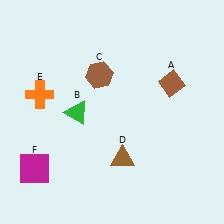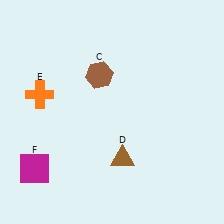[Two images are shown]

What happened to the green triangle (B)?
The green triangle (B) was removed in Image 2. It was in the bottom-left area of Image 1.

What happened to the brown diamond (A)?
The brown diamond (A) was removed in Image 2. It was in the top-right area of Image 1.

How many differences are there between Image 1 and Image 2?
There are 2 differences between the two images.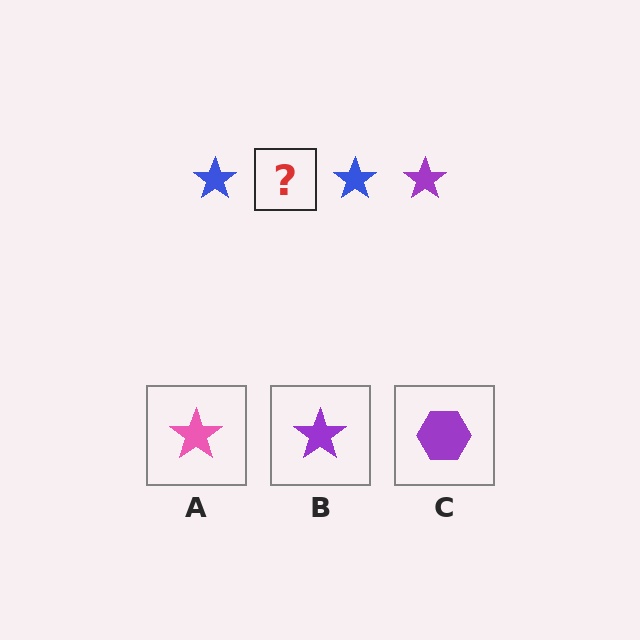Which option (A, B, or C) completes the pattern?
B.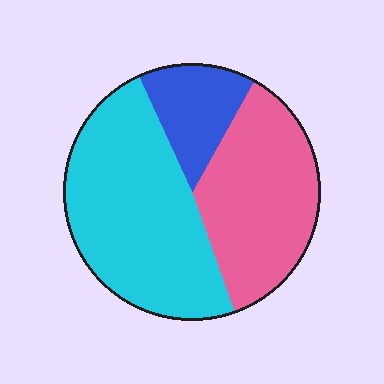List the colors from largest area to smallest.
From largest to smallest: cyan, pink, blue.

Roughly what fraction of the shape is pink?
Pink takes up about three eighths (3/8) of the shape.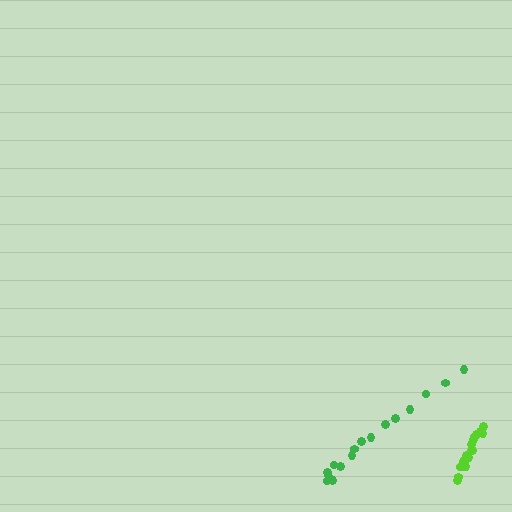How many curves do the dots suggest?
There are 2 distinct paths.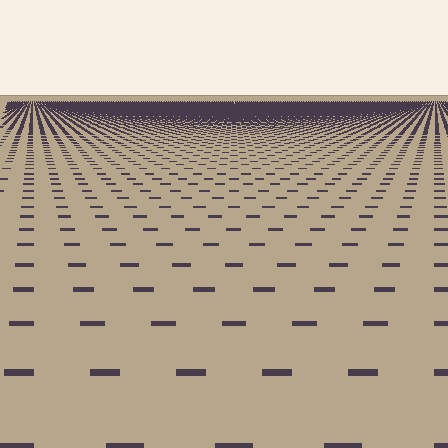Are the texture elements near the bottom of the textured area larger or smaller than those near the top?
Larger. Near the bottom, elements are closer to the viewer and appear at a bigger on-screen size.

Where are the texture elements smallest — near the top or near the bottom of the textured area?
Near the top.